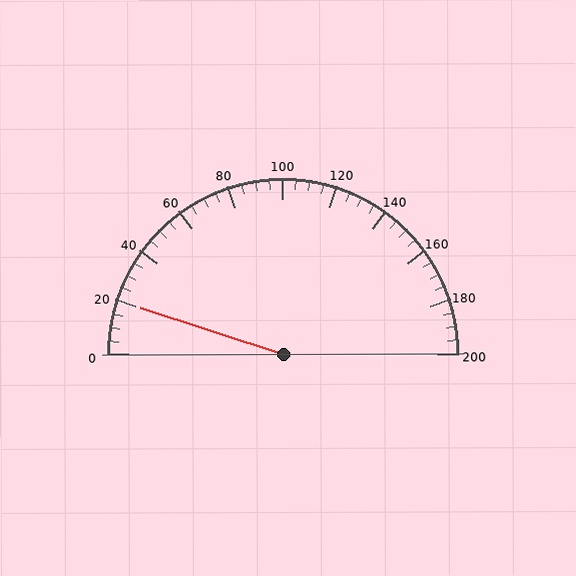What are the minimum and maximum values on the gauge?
The gauge ranges from 0 to 200.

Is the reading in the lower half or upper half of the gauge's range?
The reading is in the lower half of the range (0 to 200).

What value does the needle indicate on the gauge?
The needle indicates approximately 20.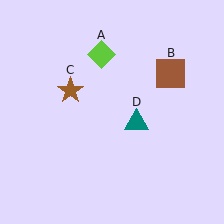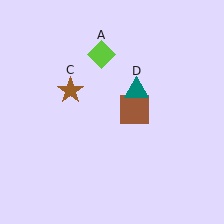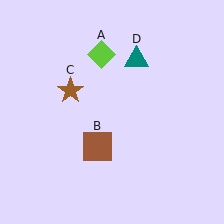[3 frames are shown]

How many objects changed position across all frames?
2 objects changed position: brown square (object B), teal triangle (object D).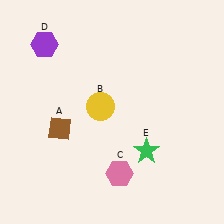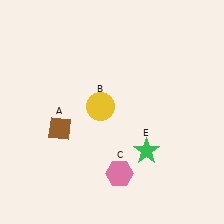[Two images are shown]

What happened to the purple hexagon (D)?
The purple hexagon (D) was removed in Image 2. It was in the top-left area of Image 1.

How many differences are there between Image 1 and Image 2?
There is 1 difference between the two images.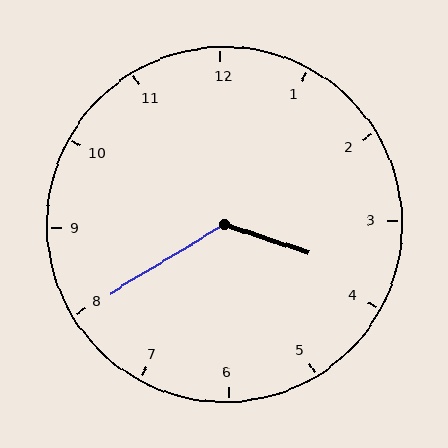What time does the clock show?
3:40.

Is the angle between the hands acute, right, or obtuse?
It is obtuse.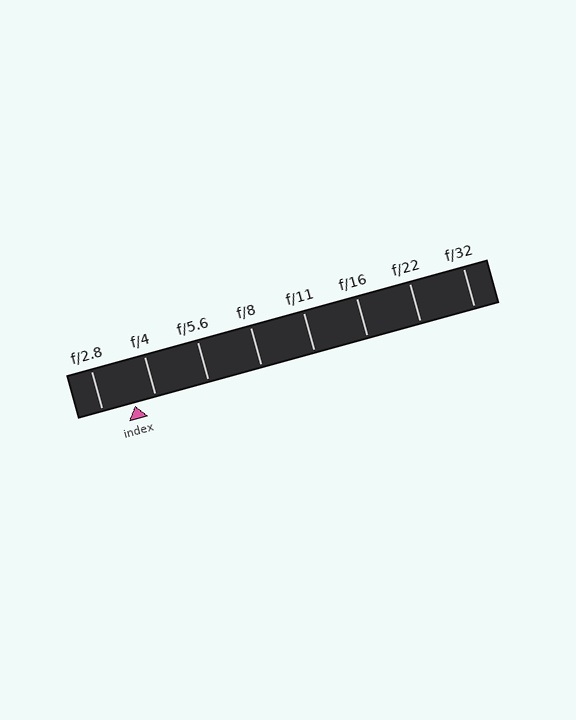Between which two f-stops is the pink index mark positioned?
The index mark is between f/2.8 and f/4.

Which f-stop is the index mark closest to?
The index mark is closest to f/4.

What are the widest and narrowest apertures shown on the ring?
The widest aperture shown is f/2.8 and the narrowest is f/32.